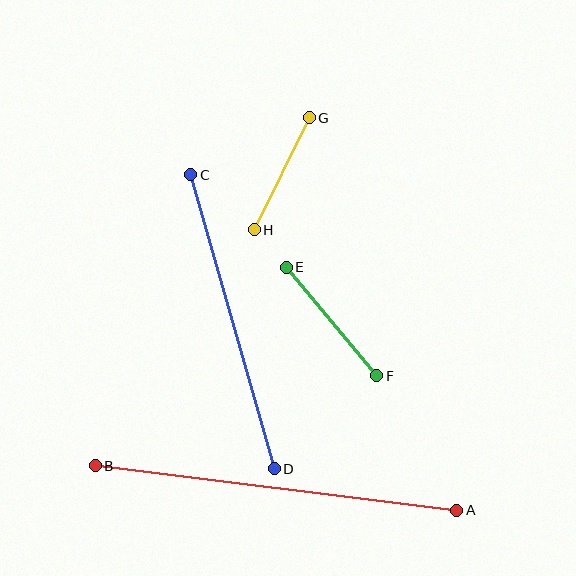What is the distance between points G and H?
The distance is approximately 125 pixels.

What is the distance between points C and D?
The distance is approximately 305 pixels.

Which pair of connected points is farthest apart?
Points A and B are farthest apart.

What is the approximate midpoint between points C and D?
The midpoint is at approximately (232, 322) pixels.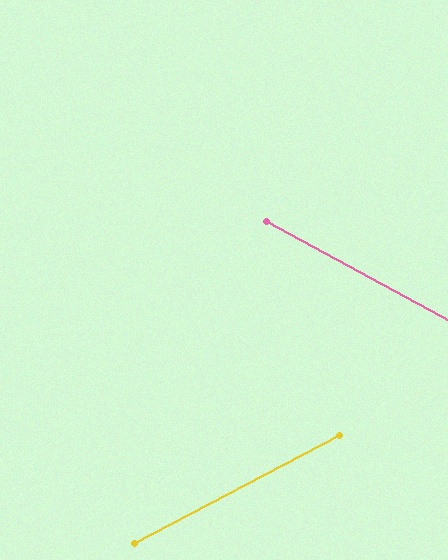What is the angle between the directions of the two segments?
Approximately 56 degrees.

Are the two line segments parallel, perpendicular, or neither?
Neither parallel nor perpendicular — they differ by about 56°.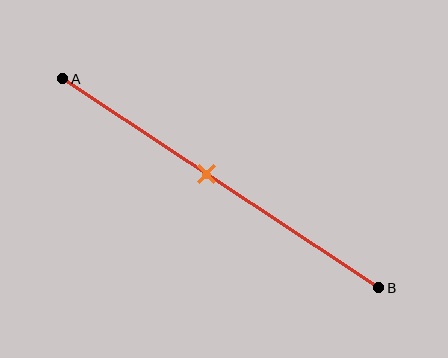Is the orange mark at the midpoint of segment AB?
No, the mark is at about 45% from A, not at the 50% midpoint.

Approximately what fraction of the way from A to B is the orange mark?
The orange mark is approximately 45% of the way from A to B.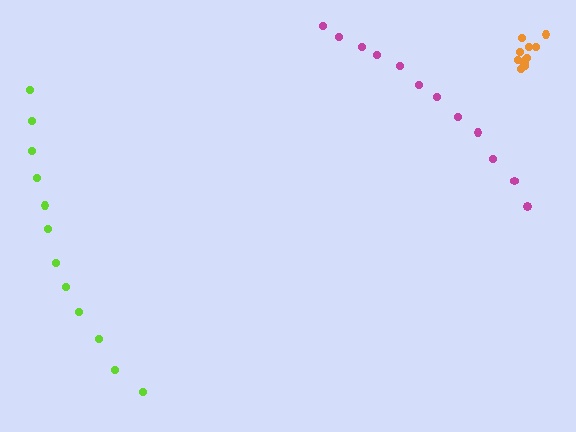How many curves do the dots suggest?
There are 3 distinct paths.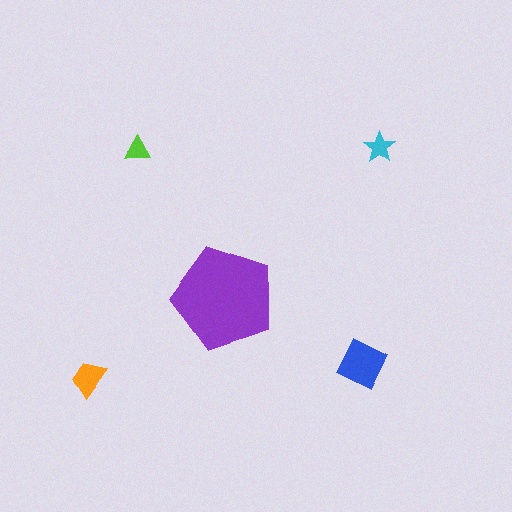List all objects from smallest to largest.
The lime triangle, the cyan star, the orange trapezoid, the blue diamond, the purple pentagon.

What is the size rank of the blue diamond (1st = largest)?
2nd.